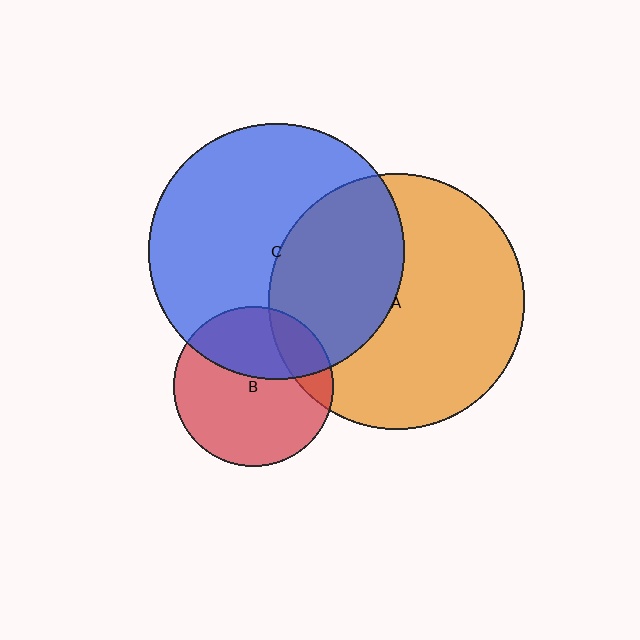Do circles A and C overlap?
Yes.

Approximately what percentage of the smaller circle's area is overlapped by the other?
Approximately 40%.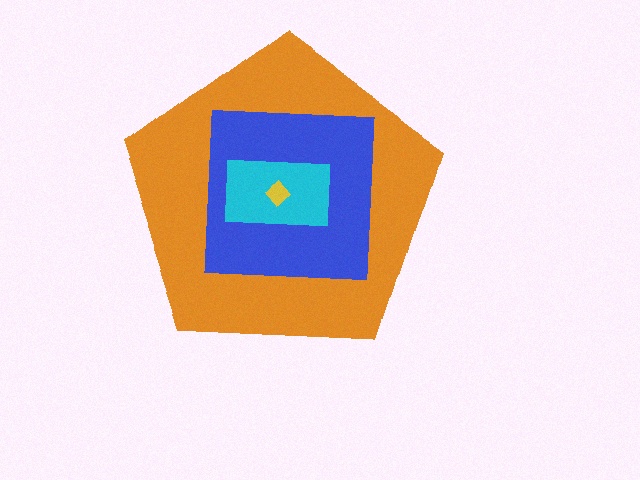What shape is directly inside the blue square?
The cyan rectangle.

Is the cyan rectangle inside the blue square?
Yes.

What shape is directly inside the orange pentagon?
The blue square.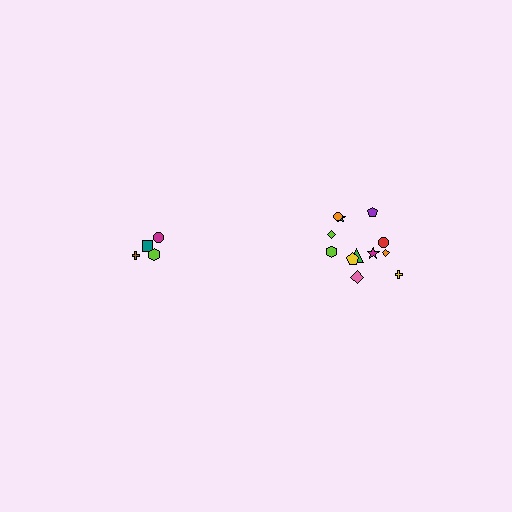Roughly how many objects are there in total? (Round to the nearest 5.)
Roughly 15 objects in total.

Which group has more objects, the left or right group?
The right group.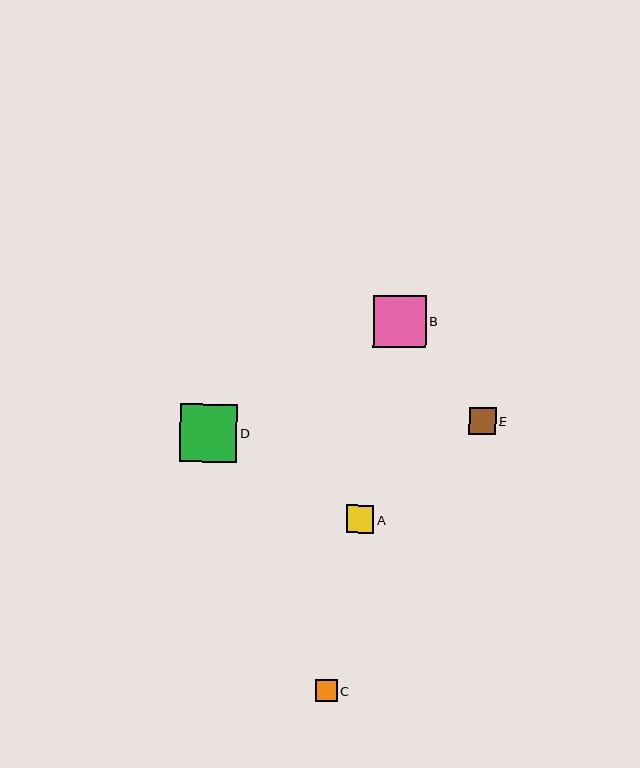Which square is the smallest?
Square C is the smallest with a size of approximately 22 pixels.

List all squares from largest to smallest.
From largest to smallest: D, B, A, E, C.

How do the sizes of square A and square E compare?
Square A and square E are approximately the same size.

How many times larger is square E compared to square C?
Square E is approximately 1.2 times the size of square C.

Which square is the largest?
Square D is the largest with a size of approximately 57 pixels.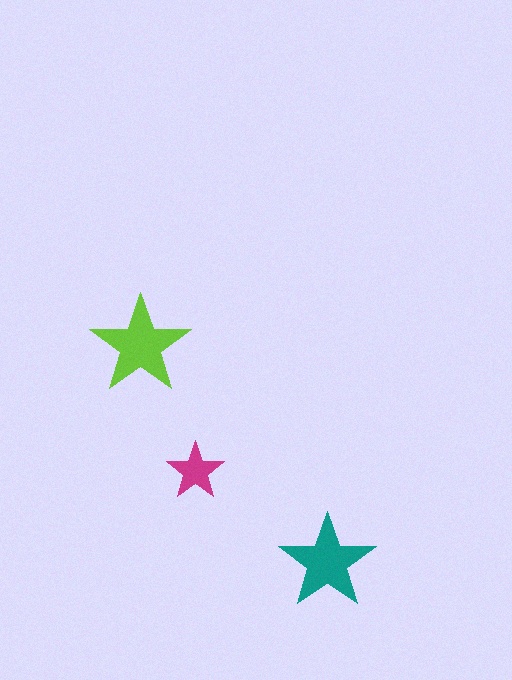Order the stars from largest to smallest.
the lime one, the teal one, the magenta one.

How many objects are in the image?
There are 3 objects in the image.